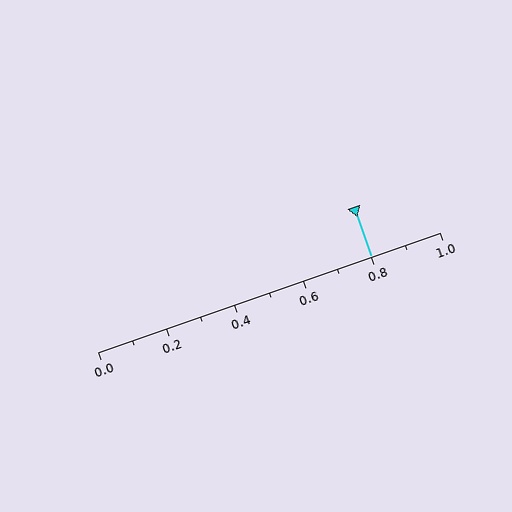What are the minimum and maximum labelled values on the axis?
The axis runs from 0.0 to 1.0.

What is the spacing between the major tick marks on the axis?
The major ticks are spaced 0.2 apart.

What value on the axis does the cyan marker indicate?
The marker indicates approximately 0.8.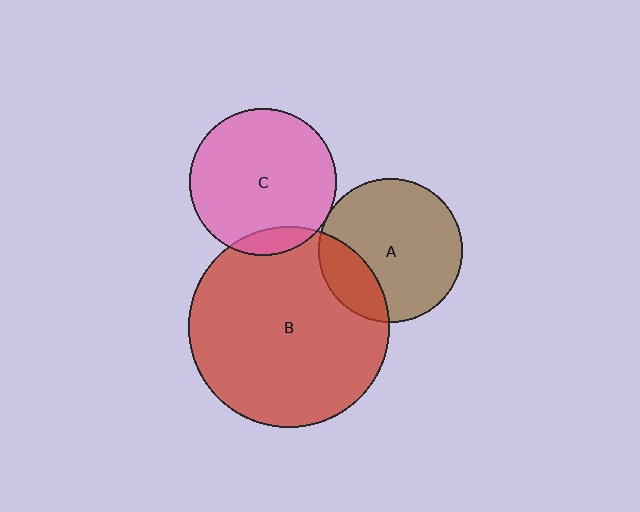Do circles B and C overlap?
Yes.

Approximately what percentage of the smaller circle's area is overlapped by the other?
Approximately 10%.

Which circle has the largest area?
Circle B (red).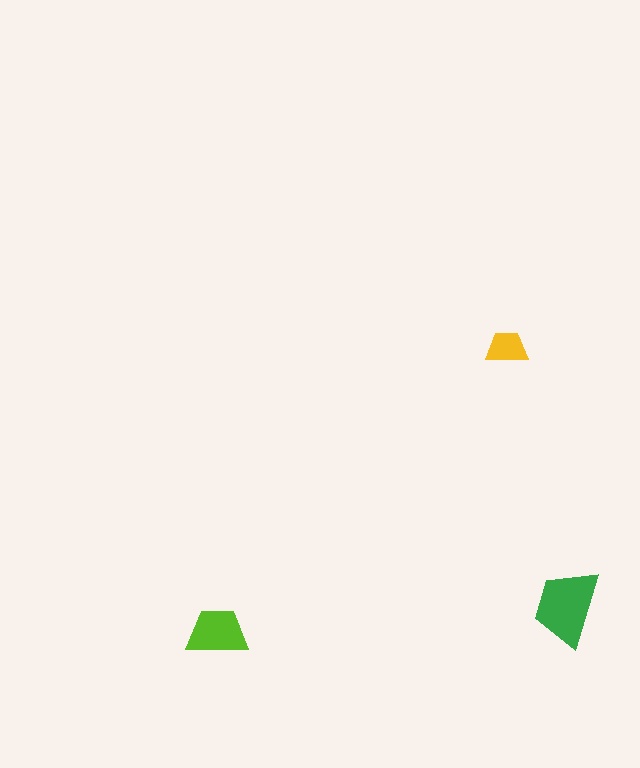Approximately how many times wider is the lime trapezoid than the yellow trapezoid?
About 1.5 times wider.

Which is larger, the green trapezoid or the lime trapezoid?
The green one.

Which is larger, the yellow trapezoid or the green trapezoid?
The green one.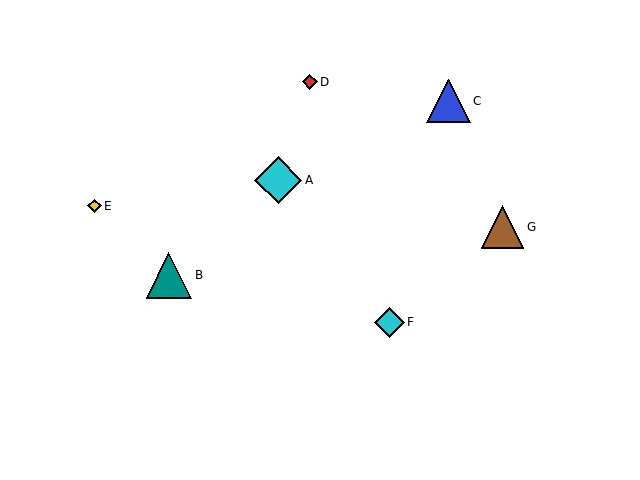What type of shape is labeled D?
Shape D is a red diamond.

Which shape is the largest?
The cyan diamond (labeled A) is the largest.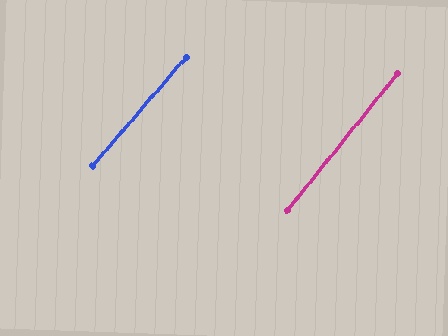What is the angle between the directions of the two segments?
Approximately 2 degrees.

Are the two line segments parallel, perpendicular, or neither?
Parallel — their directions differ by only 1.8°.